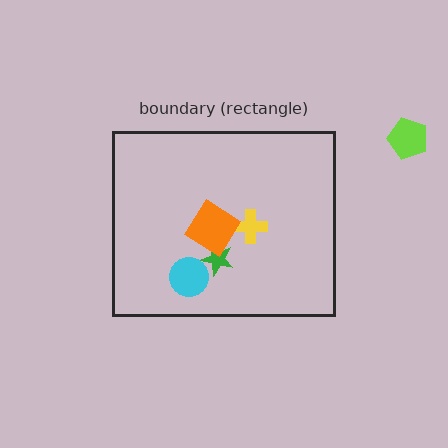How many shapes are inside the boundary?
4 inside, 1 outside.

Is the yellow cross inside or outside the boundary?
Inside.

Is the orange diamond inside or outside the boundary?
Inside.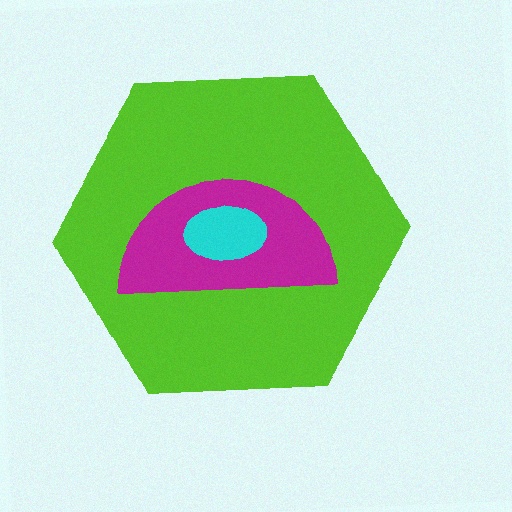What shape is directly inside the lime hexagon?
The magenta semicircle.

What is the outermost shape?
The lime hexagon.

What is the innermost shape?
The cyan ellipse.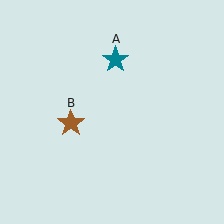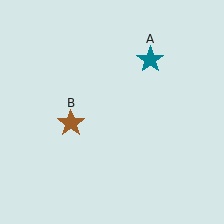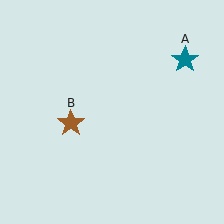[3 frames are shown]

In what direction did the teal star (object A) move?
The teal star (object A) moved right.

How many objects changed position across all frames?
1 object changed position: teal star (object A).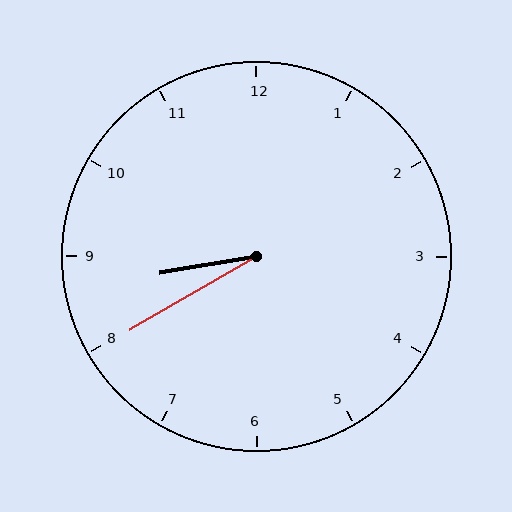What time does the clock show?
8:40.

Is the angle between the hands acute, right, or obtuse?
It is acute.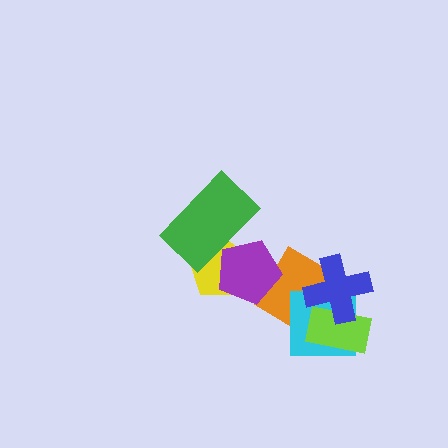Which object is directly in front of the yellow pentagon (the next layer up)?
The green rectangle is directly in front of the yellow pentagon.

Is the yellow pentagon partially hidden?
Yes, it is partially covered by another shape.